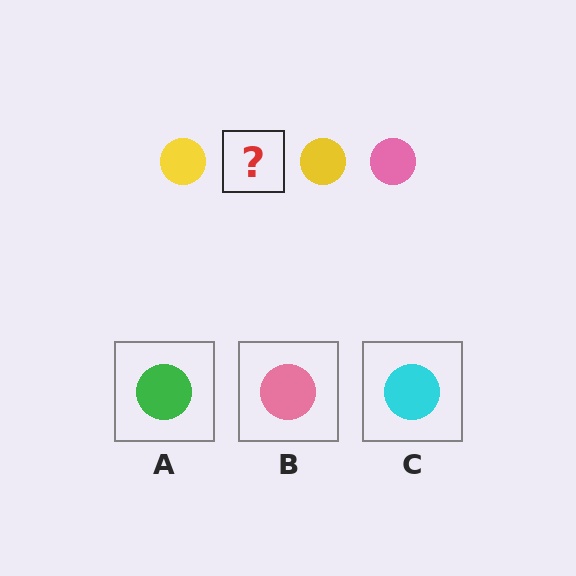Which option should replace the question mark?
Option B.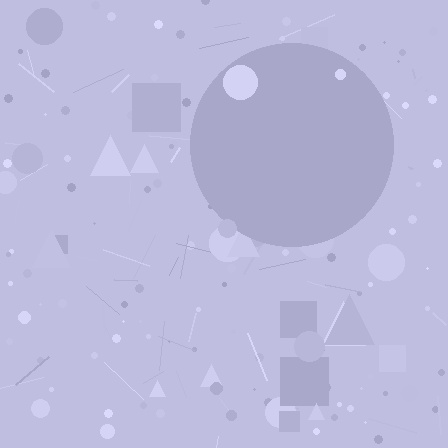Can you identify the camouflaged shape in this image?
The camouflaged shape is a circle.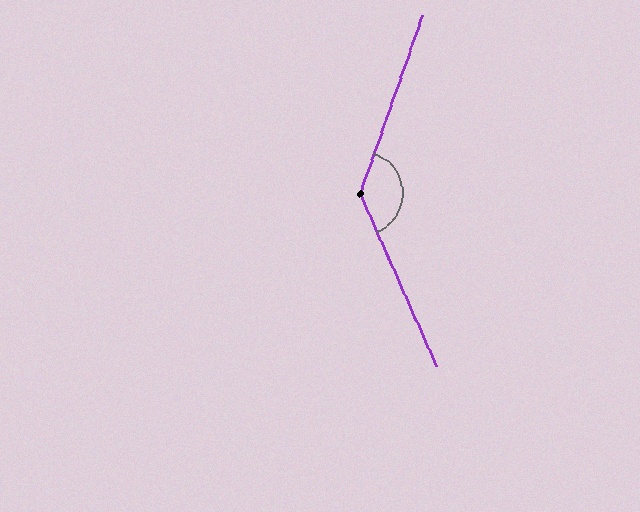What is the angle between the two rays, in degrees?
Approximately 137 degrees.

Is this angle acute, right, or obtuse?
It is obtuse.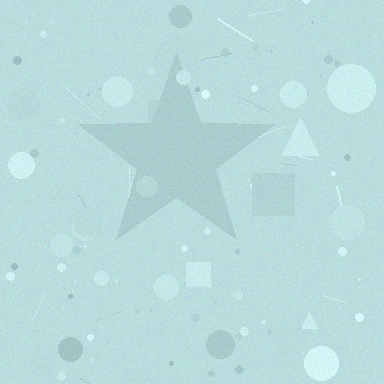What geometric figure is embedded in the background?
A star is embedded in the background.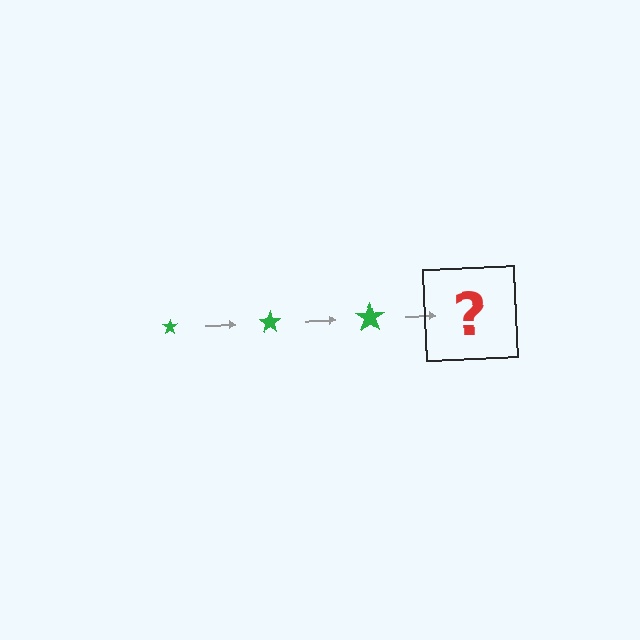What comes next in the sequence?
The next element should be a green star, larger than the previous one.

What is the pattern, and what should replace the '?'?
The pattern is that the star gets progressively larger each step. The '?' should be a green star, larger than the previous one.